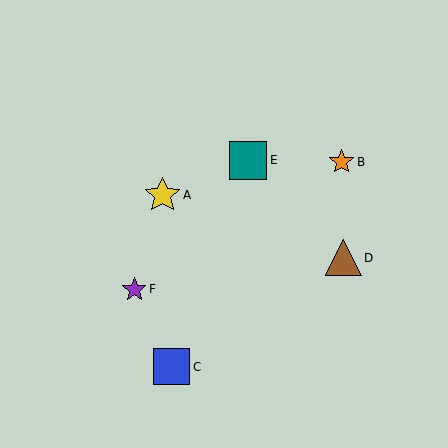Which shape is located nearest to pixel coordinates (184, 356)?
The blue square (labeled C) at (172, 367) is nearest to that location.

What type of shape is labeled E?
Shape E is a teal square.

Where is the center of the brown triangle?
The center of the brown triangle is at (344, 258).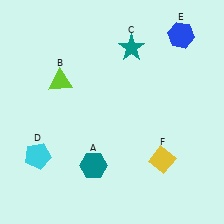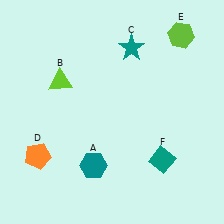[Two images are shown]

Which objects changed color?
D changed from cyan to orange. E changed from blue to lime. F changed from yellow to teal.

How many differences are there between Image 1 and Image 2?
There are 3 differences between the two images.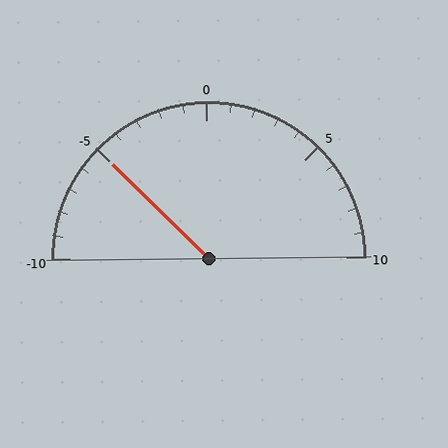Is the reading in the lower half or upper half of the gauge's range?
The reading is in the lower half of the range (-10 to 10).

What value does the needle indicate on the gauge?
The needle indicates approximately -5.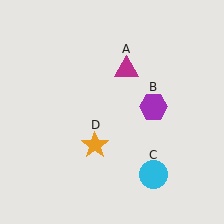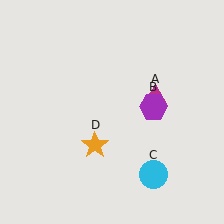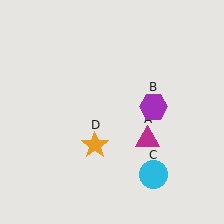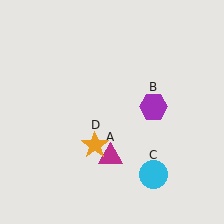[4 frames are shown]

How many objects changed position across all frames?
1 object changed position: magenta triangle (object A).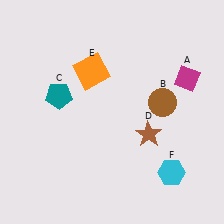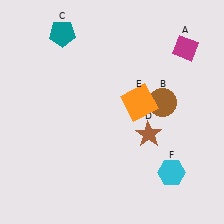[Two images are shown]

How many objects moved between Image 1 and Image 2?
3 objects moved between the two images.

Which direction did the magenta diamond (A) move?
The magenta diamond (A) moved up.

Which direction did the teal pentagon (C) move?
The teal pentagon (C) moved up.